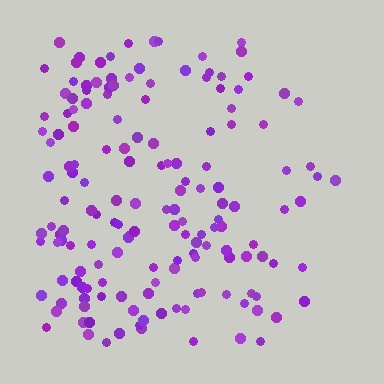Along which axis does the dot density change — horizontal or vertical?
Horizontal.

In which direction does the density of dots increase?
From right to left, with the left side densest.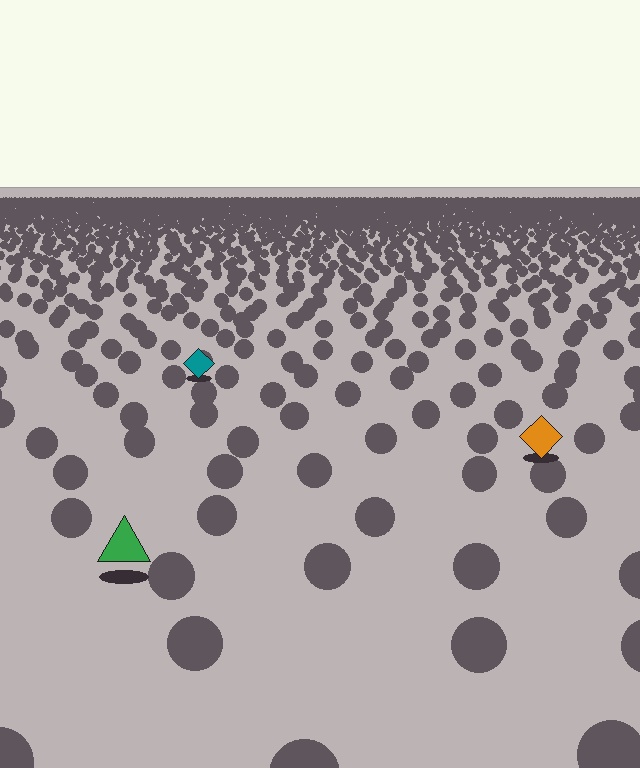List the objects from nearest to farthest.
From nearest to farthest: the green triangle, the orange diamond, the teal diamond.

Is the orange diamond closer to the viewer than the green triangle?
No. The green triangle is closer — you can tell from the texture gradient: the ground texture is coarser near it.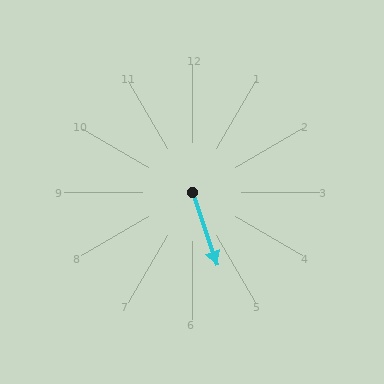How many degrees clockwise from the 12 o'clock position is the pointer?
Approximately 161 degrees.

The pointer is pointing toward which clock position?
Roughly 5 o'clock.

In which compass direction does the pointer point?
South.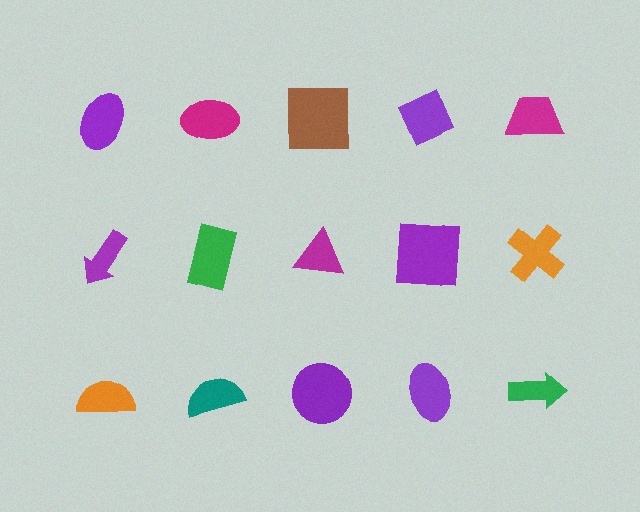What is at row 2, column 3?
A magenta triangle.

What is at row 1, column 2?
A magenta ellipse.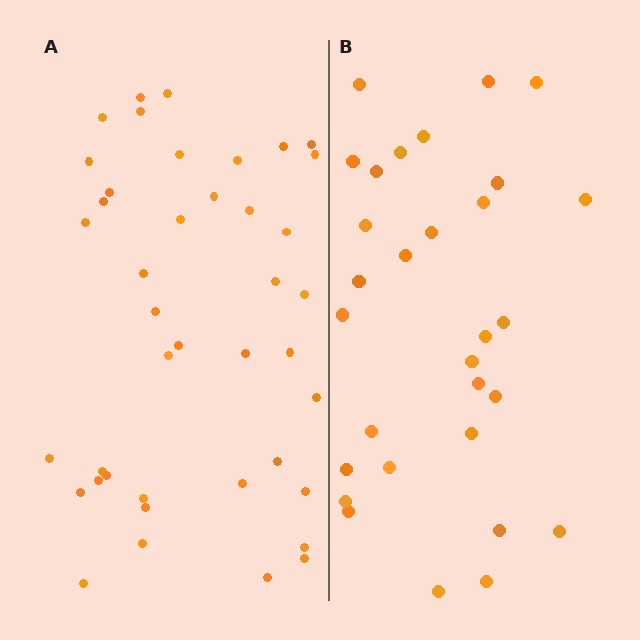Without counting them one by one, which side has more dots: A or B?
Region A (the left region) has more dots.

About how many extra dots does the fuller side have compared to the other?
Region A has roughly 12 or so more dots than region B.